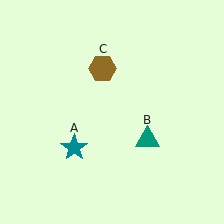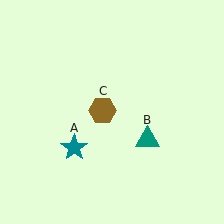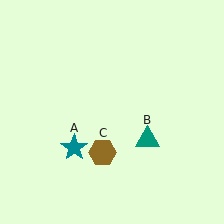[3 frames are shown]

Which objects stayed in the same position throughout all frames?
Teal star (object A) and teal triangle (object B) remained stationary.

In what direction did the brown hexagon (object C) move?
The brown hexagon (object C) moved down.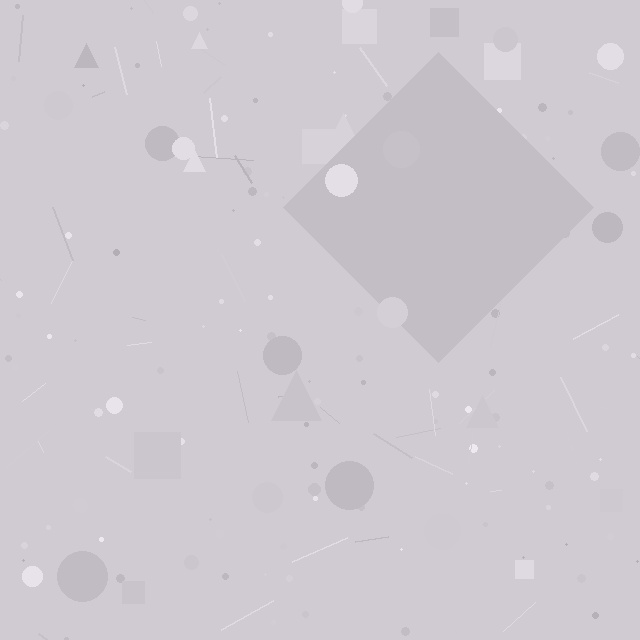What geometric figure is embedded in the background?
A diamond is embedded in the background.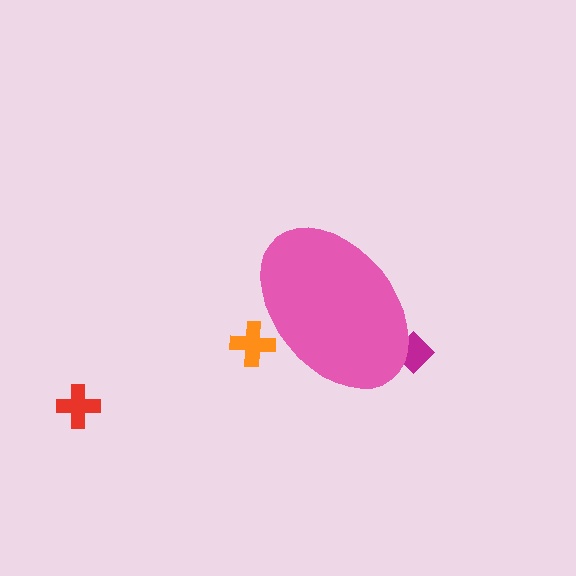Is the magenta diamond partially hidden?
Yes, the magenta diamond is partially hidden behind the pink ellipse.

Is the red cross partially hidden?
No, the red cross is fully visible.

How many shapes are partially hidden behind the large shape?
2 shapes are partially hidden.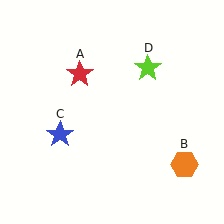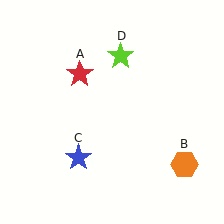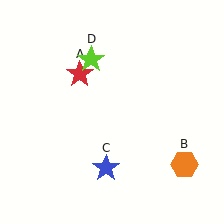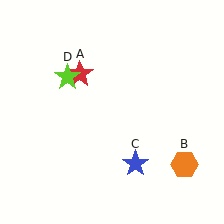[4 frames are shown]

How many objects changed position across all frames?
2 objects changed position: blue star (object C), lime star (object D).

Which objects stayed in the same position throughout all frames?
Red star (object A) and orange hexagon (object B) remained stationary.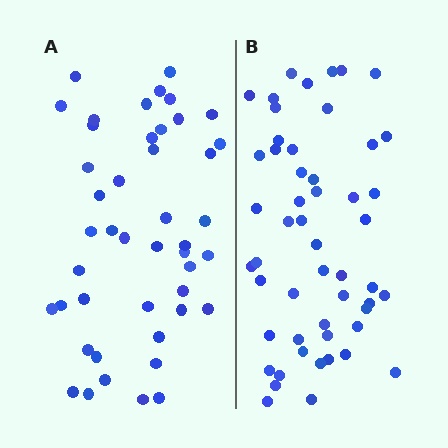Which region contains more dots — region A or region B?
Region B (the right region) has more dots.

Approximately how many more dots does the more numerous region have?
Region B has roughly 8 or so more dots than region A.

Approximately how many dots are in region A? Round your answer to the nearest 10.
About 40 dots. (The exact count is 45, which rounds to 40.)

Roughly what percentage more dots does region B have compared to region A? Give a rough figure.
About 15% more.